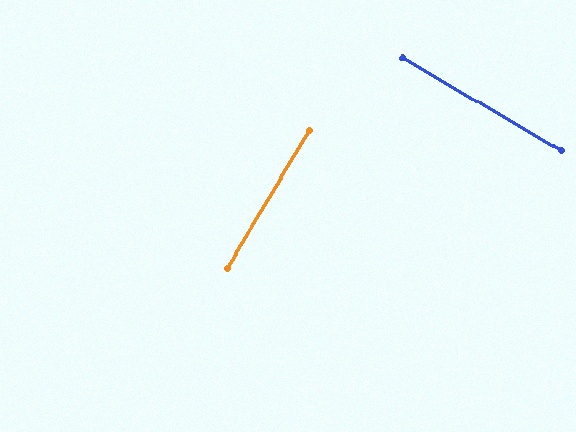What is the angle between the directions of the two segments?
Approximately 89 degrees.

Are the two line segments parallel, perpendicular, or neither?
Perpendicular — they meet at approximately 89°.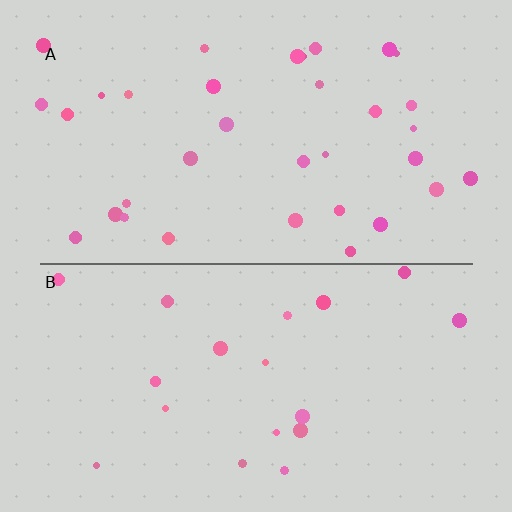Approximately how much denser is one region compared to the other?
Approximately 1.9× — region A over region B.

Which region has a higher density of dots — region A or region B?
A (the top).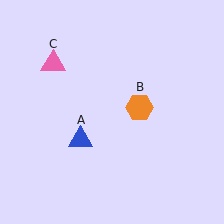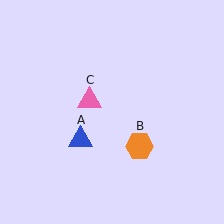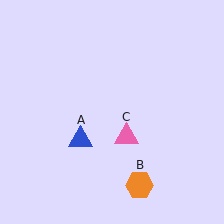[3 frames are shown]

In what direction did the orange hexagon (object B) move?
The orange hexagon (object B) moved down.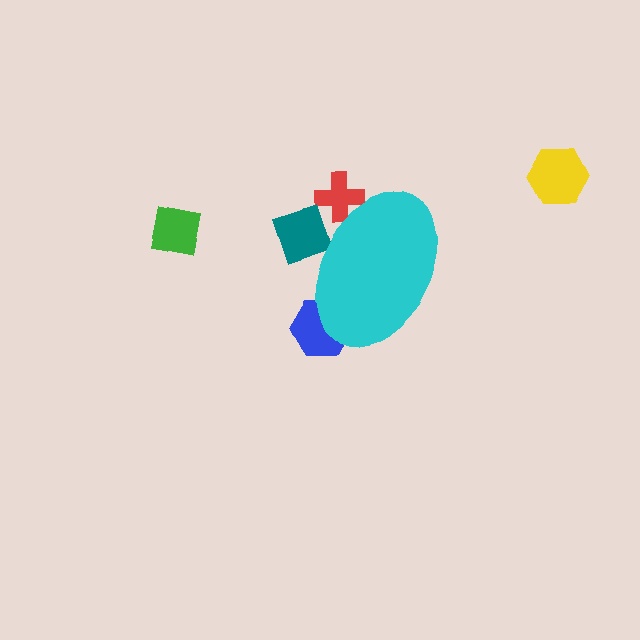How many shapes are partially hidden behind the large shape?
3 shapes are partially hidden.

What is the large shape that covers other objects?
A cyan ellipse.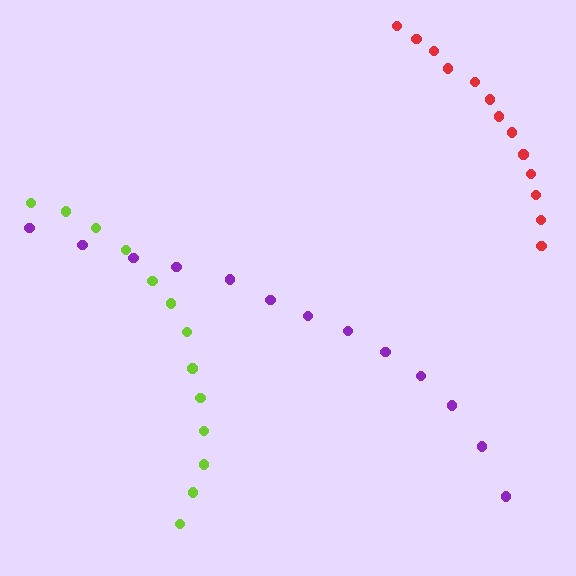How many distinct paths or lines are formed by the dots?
There are 3 distinct paths.